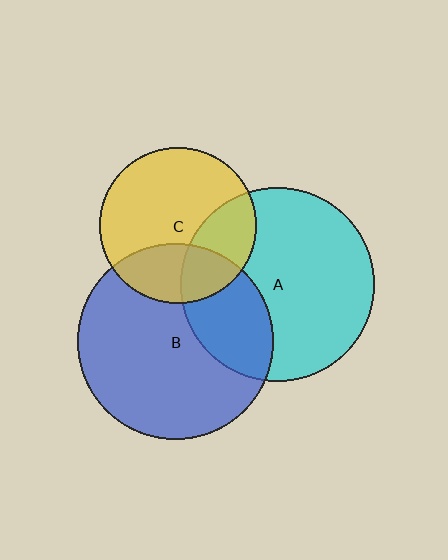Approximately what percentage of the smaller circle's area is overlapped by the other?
Approximately 30%.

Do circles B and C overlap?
Yes.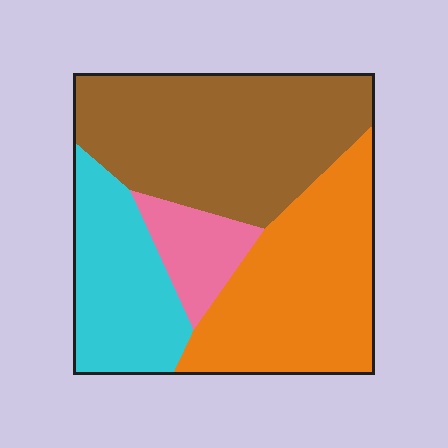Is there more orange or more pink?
Orange.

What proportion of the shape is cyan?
Cyan takes up about one fifth (1/5) of the shape.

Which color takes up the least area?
Pink, at roughly 10%.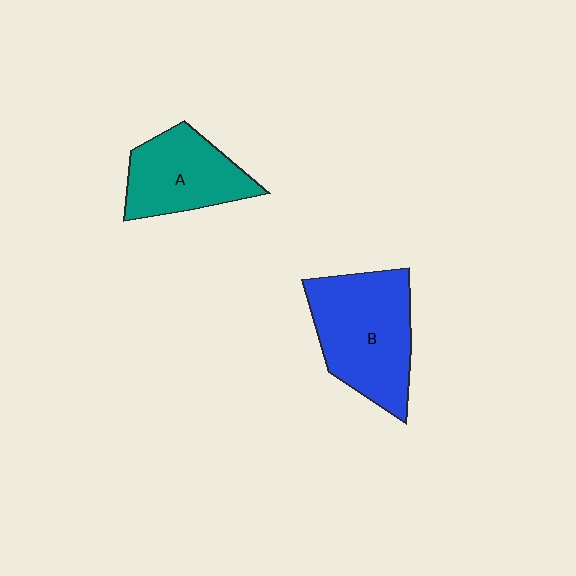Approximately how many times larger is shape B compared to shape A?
Approximately 1.4 times.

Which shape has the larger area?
Shape B (blue).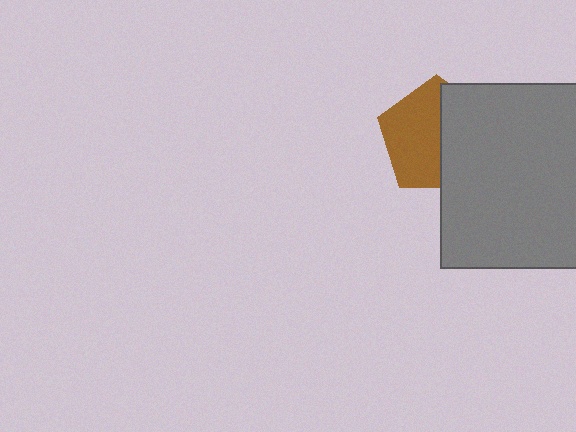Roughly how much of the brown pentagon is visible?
About half of it is visible (roughly 54%).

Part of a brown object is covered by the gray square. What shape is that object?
It is a pentagon.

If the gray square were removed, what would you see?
You would see the complete brown pentagon.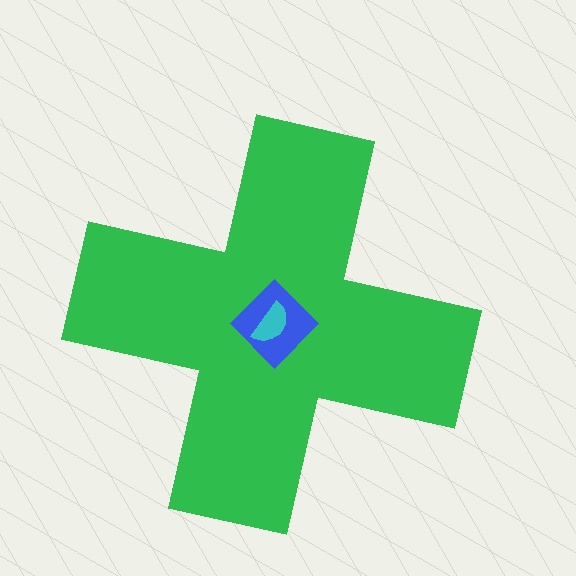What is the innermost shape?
The cyan semicircle.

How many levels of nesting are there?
3.